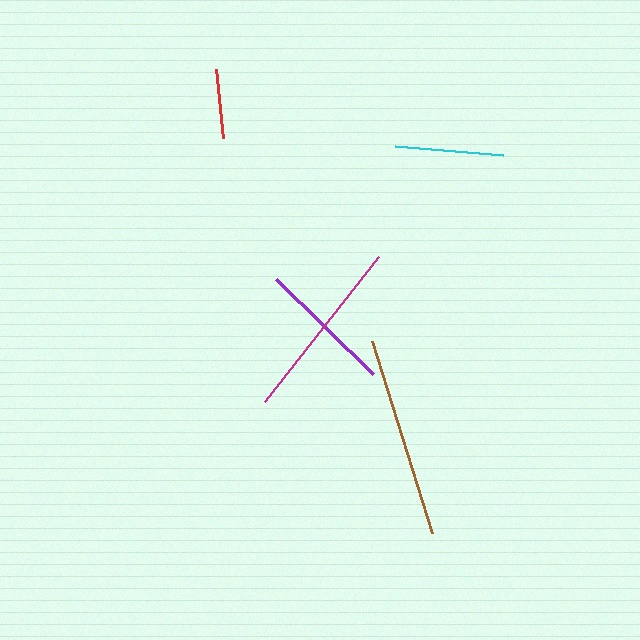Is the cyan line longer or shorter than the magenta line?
The magenta line is longer than the cyan line.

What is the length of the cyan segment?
The cyan segment is approximately 108 pixels long.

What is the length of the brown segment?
The brown segment is approximately 202 pixels long.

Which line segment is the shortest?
The red line is the shortest at approximately 69 pixels.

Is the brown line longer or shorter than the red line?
The brown line is longer than the red line.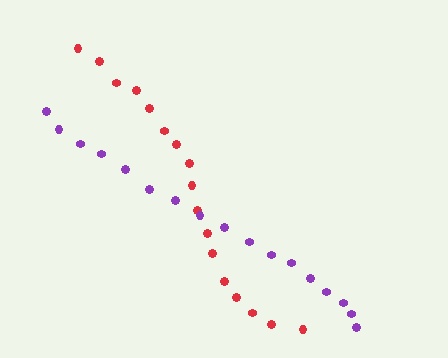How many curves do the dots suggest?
There are 2 distinct paths.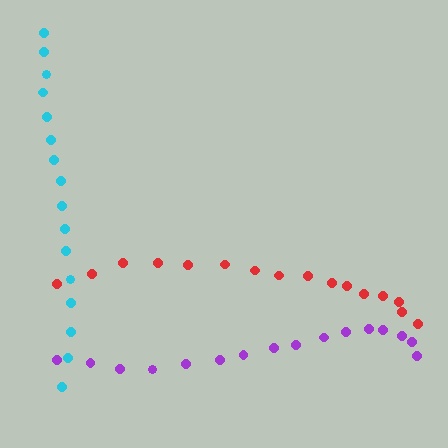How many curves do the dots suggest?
There are 3 distinct paths.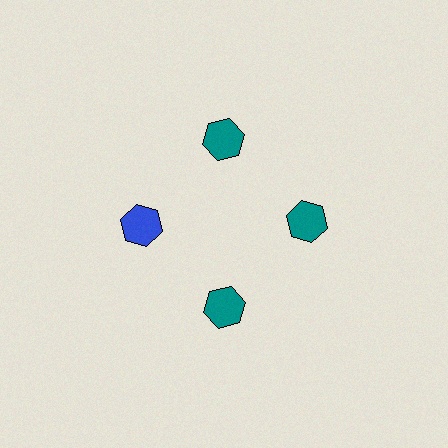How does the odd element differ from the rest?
It has a different color: blue instead of teal.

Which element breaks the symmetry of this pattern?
The blue hexagon at roughly the 9 o'clock position breaks the symmetry. All other shapes are teal hexagons.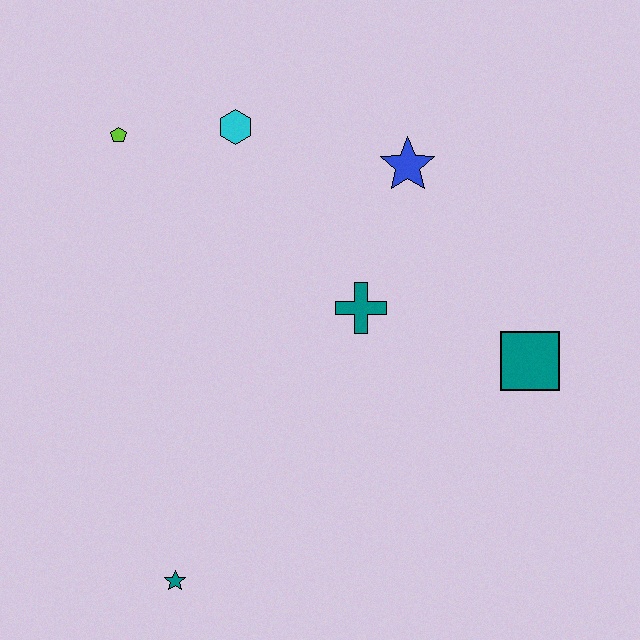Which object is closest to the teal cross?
The blue star is closest to the teal cross.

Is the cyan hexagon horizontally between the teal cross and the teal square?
No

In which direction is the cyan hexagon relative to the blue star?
The cyan hexagon is to the left of the blue star.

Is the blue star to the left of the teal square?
Yes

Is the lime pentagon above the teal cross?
Yes